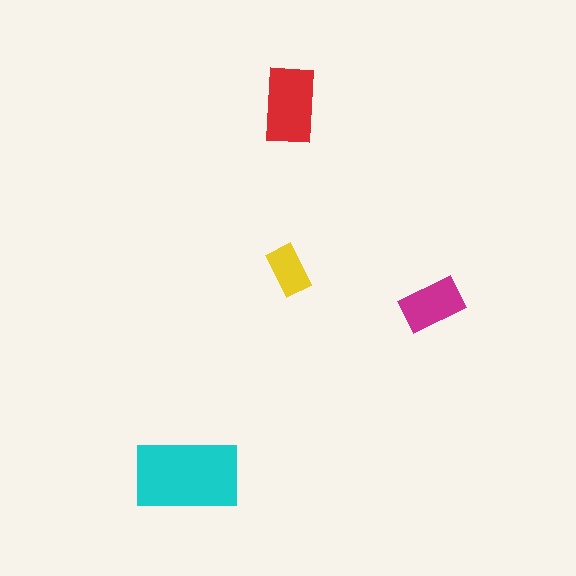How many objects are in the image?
There are 4 objects in the image.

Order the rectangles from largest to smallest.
the cyan one, the red one, the magenta one, the yellow one.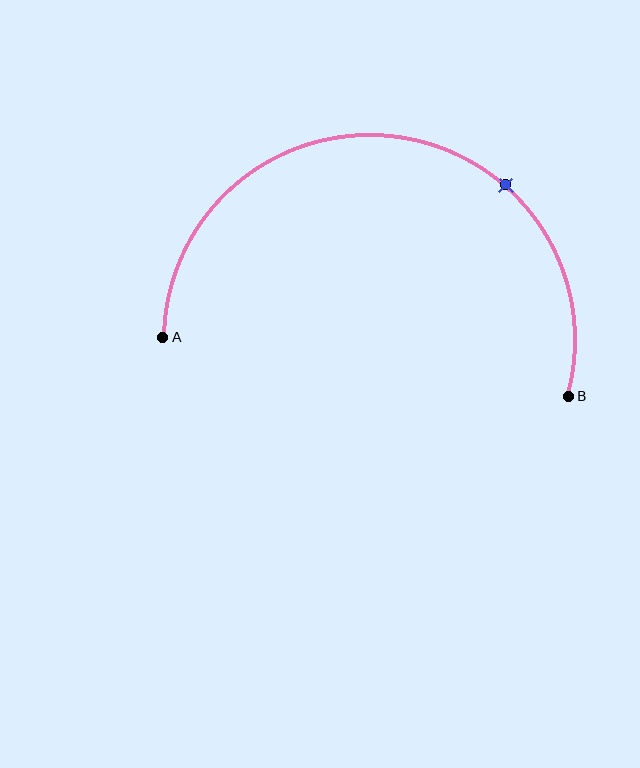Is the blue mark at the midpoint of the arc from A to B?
No. The blue mark lies on the arc but is closer to endpoint B. The arc midpoint would be at the point on the curve equidistant along the arc from both A and B.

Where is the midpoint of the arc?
The arc midpoint is the point on the curve farthest from the straight line joining A and B. It sits above that line.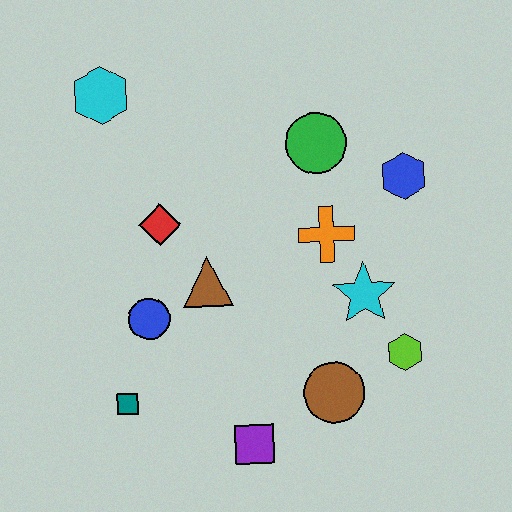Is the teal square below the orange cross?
Yes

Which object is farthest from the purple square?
The cyan hexagon is farthest from the purple square.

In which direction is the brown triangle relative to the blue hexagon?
The brown triangle is to the left of the blue hexagon.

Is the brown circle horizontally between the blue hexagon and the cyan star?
No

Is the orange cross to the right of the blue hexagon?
No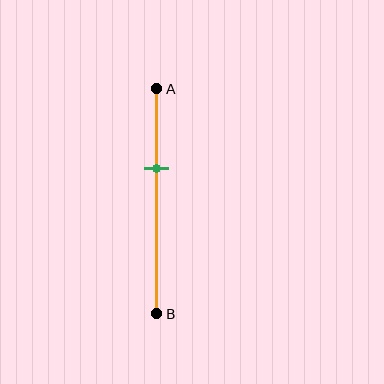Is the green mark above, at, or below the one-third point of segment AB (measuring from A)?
The green mark is approximately at the one-third point of segment AB.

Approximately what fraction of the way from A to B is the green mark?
The green mark is approximately 35% of the way from A to B.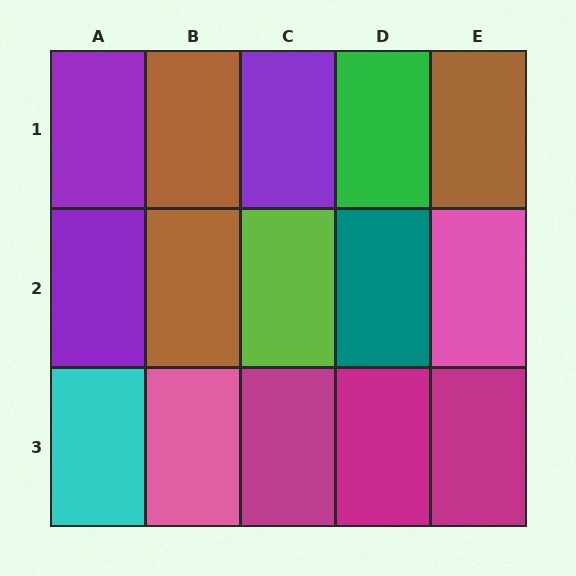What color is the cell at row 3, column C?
Magenta.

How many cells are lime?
1 cell is lime.